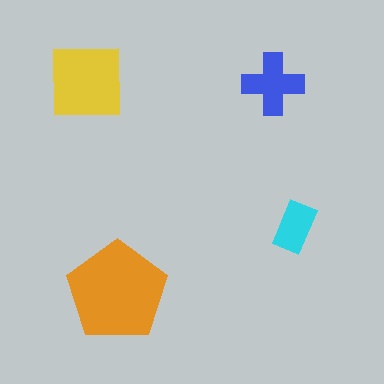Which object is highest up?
The yellow square is topmost.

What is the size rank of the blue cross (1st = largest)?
3rd.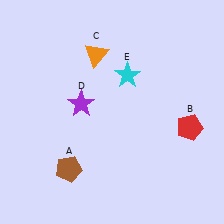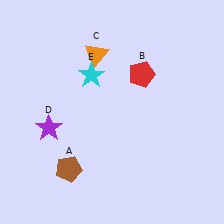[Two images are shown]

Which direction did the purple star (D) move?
The purple star (D) moved left.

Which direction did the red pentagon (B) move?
The red pentagon (B) moved up.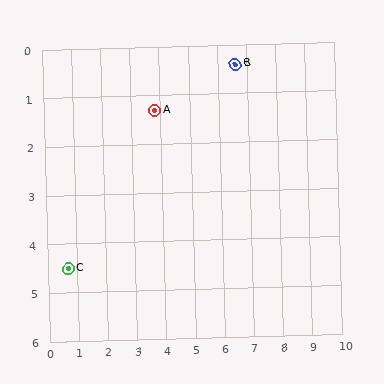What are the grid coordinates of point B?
Point B is at approximately (6.6, 0.4).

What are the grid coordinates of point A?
Point A is at approximately (3.8, 1.3).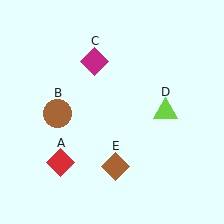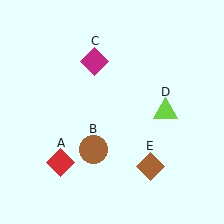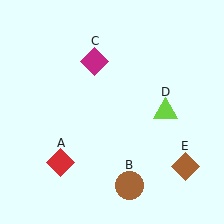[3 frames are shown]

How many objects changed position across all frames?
2 objects changed position: brown circle (object B), brown diamond (object E).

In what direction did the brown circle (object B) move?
The brown circle (object B) moved down and to the right.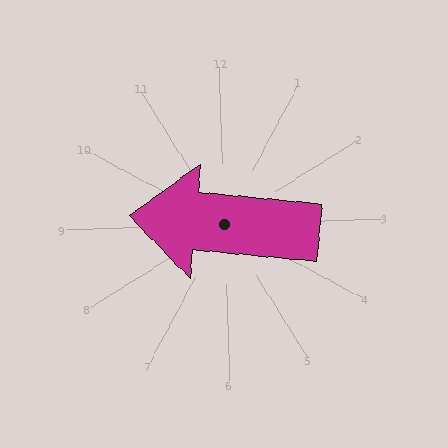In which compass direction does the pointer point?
West.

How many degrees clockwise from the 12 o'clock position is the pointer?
Approximately 277 degrees.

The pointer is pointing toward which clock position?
Roughly 9 o'clock.